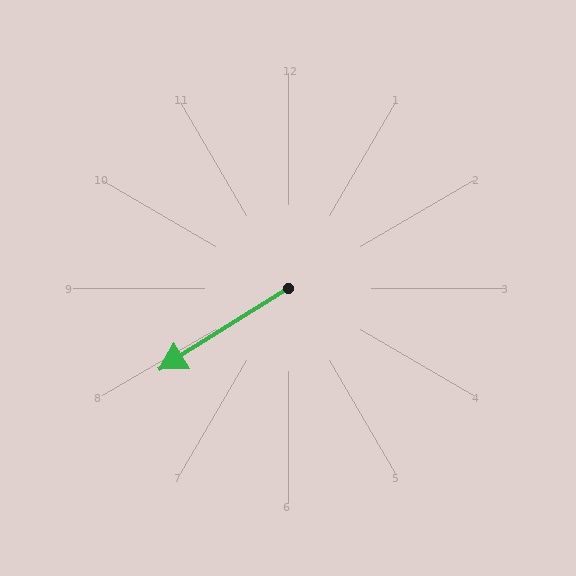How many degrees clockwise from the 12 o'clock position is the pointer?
Approximately 238 degrees.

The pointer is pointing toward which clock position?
Roughly 8 o'clock.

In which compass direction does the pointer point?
Southwest.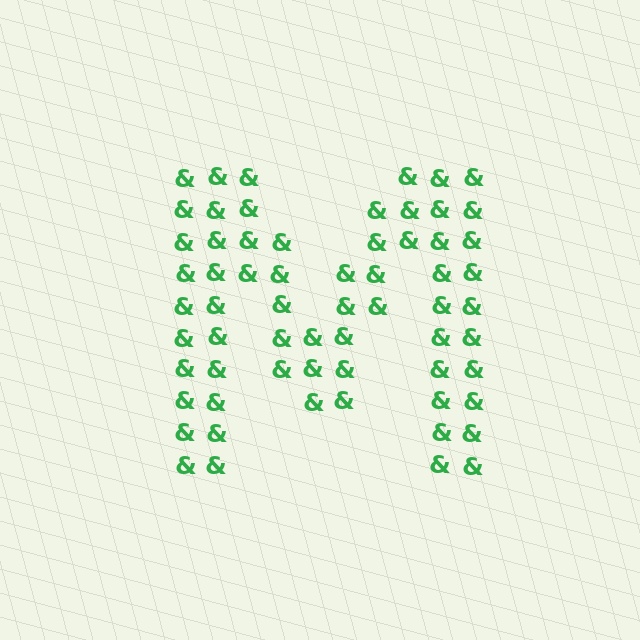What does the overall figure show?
The overall figure shows the letter M.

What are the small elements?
The small elements are ampersands.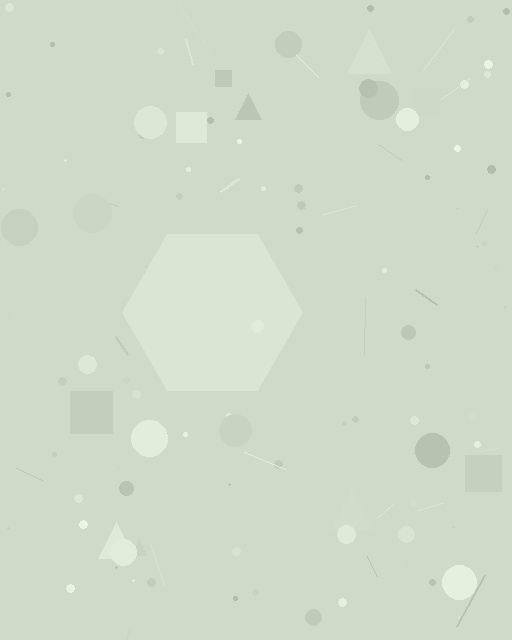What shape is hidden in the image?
A hexagon is hidden in the image.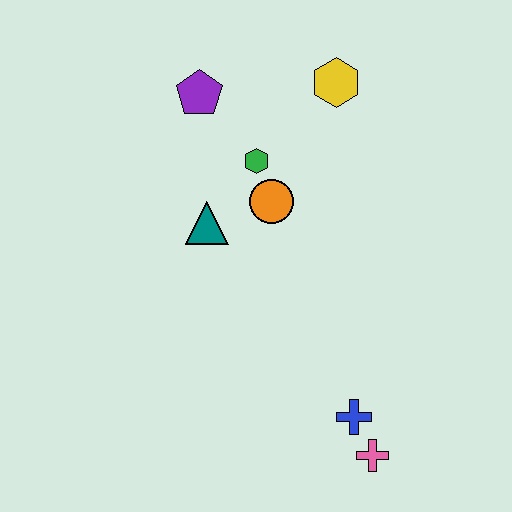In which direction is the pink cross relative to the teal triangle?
The pink cross is below the teal triangle.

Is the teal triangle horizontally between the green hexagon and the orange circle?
No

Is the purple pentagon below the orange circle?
No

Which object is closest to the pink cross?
The blue cross is closest to the pink cross.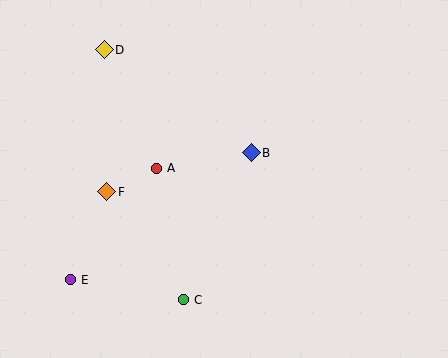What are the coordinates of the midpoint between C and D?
The midpoint between C and D is at (144, 175).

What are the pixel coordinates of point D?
Point D is at (104, 50).